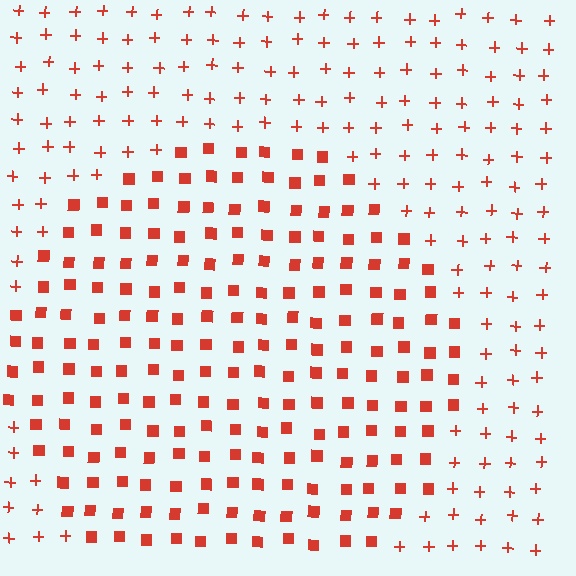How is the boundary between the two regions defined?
The boundary is defined by a change in element shape: squares inside vs. plus signs outside. All elements share the same color and spacing.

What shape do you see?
I see a circle.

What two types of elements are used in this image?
The image uses squares inside the circle region and plus signs outside it.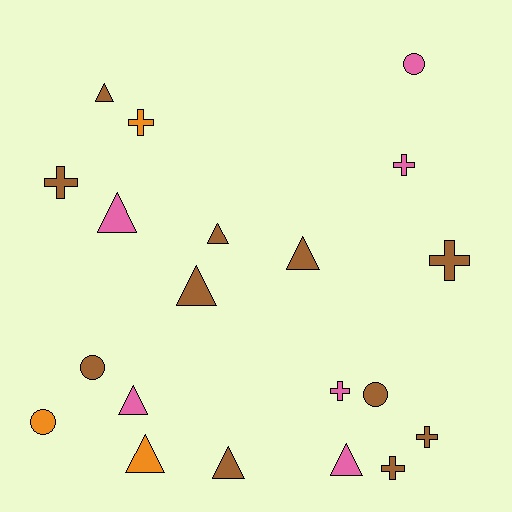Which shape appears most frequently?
Triangle, with 9 objects.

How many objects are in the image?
There are 20 objects.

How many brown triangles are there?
There are 5 brown triangles.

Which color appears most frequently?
Brown, with 11 objects.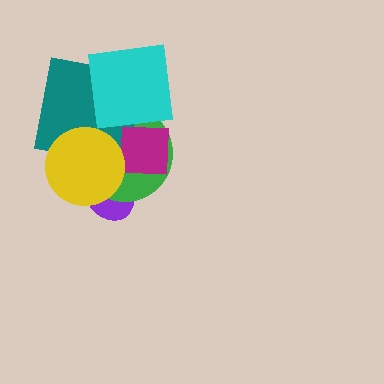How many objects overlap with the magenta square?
4 objects overlap with the magenta square.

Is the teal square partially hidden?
Yes, it is partially covered by another shape.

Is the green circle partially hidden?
Yes, it is partially covered by another shape.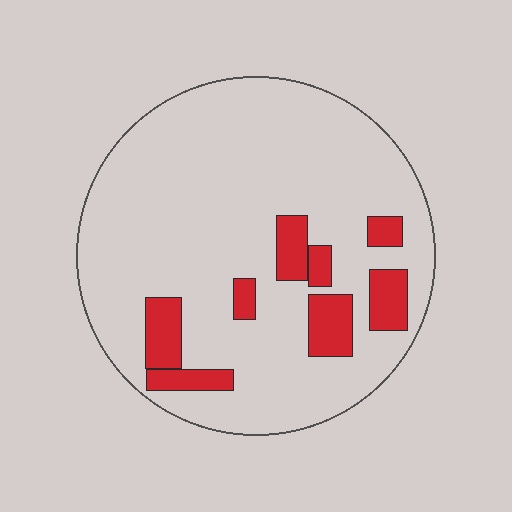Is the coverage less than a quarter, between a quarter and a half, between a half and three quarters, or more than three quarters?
Less than a quarter.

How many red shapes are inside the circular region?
8.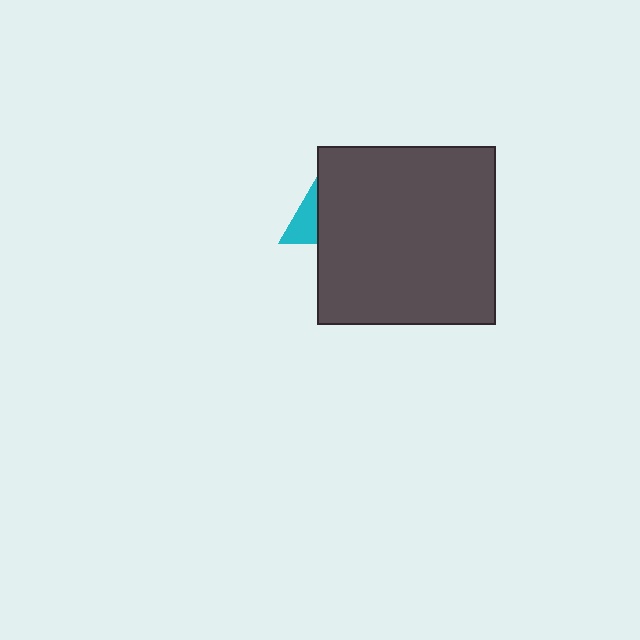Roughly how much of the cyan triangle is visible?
A small part of it is visible (roughly 35%).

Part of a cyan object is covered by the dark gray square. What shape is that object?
It is a triangle.